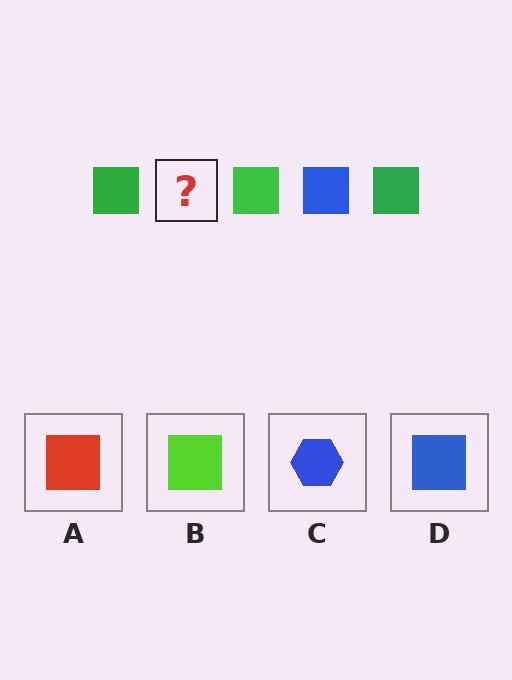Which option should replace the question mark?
Option D.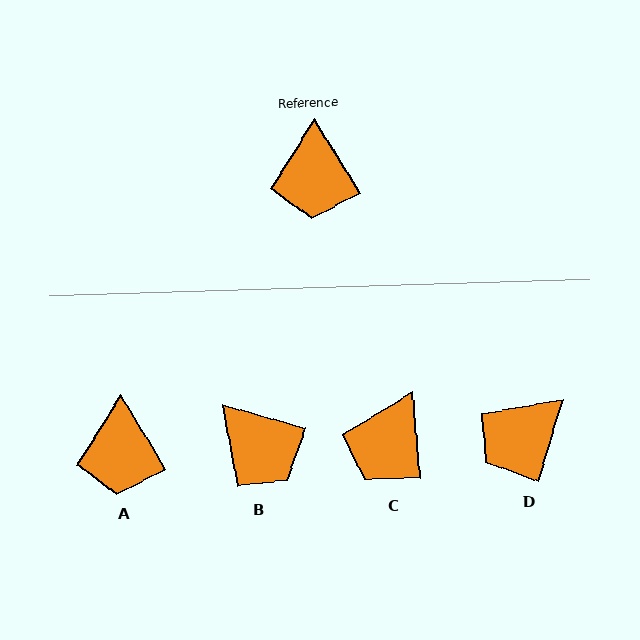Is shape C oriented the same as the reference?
No, it is off by about 27 degrees.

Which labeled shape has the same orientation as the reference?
A.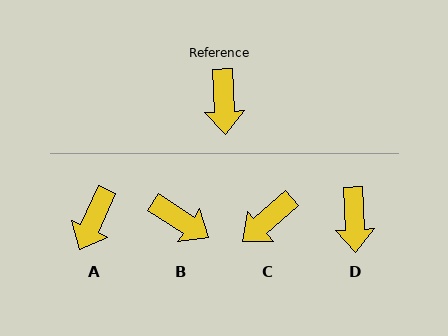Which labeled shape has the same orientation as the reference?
D.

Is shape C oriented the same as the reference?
No, it is off by about 52 degrees.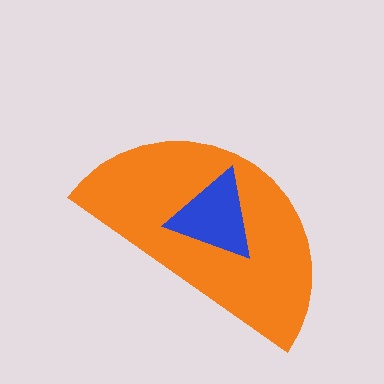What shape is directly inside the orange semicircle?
The blue triangle.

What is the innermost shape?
The blue triangle.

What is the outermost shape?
The orange semicircle.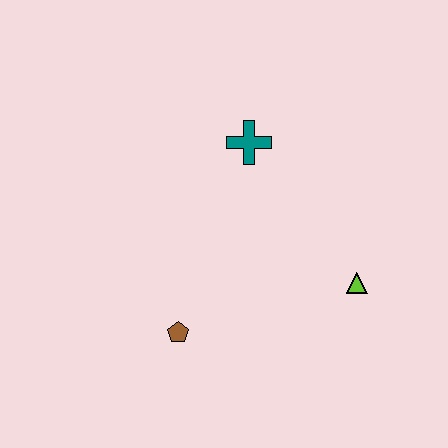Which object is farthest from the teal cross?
The brown pentagon is farthest from the teal cross.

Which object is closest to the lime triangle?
The teal cross is closest to the lime triangle.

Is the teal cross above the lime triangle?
Yes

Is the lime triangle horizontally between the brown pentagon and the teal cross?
No